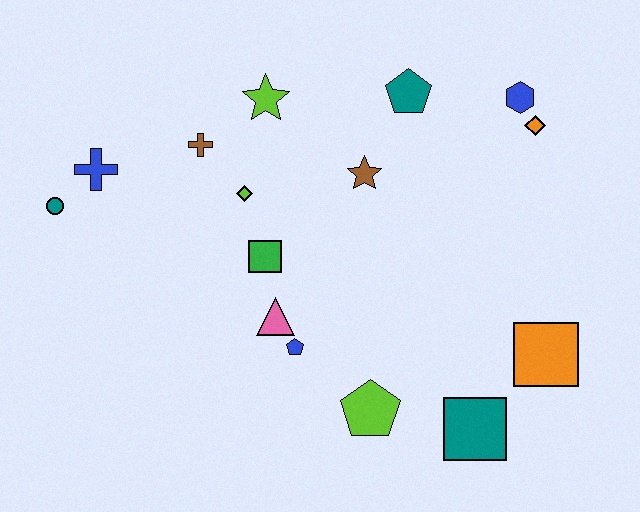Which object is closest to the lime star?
The brown cross is closest to the lime star.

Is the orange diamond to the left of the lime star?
No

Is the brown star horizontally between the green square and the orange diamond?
Yes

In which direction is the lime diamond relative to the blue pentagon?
The lime diamond is above the blue pentagon.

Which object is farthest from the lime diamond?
The orange square is farthest from the lime diamond.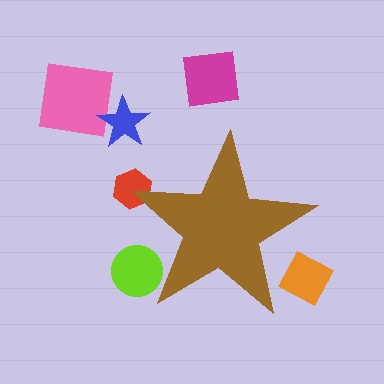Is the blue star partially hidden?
No, the blue star is fully visible.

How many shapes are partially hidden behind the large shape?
3 shapes are partially hidden.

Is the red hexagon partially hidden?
Yes, the red hexagon is partially hidden behind the brown star.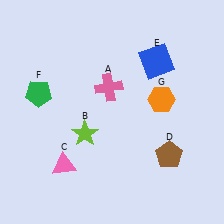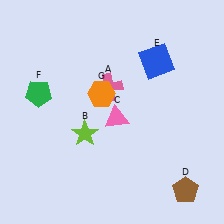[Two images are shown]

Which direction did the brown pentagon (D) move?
The brown pentagon (D) moved down.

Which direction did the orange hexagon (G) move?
The orange hexagon (G) moved left.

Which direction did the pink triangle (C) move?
The pink triangle (C) moved right.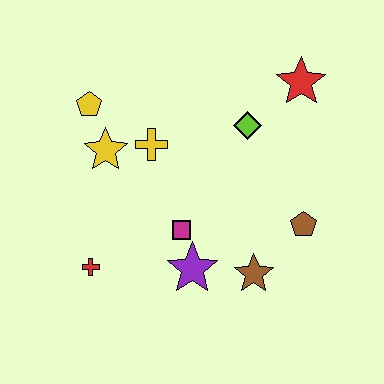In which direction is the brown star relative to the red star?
The brown star is below the red star.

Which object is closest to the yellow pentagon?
The yellow star is closest to the yellow pentagon.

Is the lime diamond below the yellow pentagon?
Yes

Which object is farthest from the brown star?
The yellow pentagon is farthest from the brown star.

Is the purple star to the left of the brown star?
Yes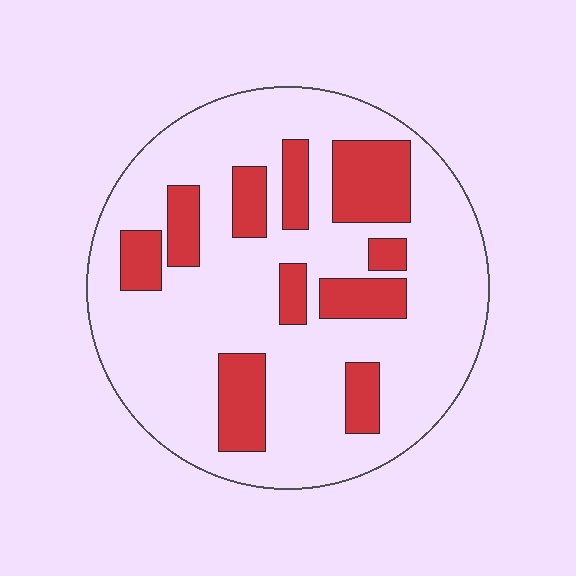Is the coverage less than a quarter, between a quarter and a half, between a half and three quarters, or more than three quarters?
Less than a quarter.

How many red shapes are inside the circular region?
10.